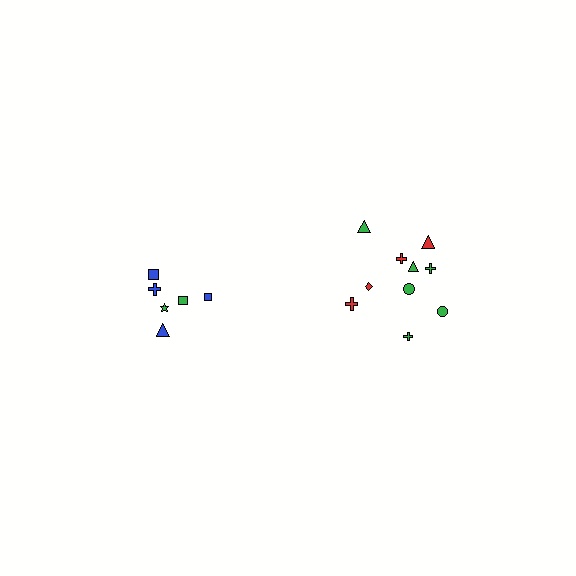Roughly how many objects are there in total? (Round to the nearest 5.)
Roughly 15 objects in total.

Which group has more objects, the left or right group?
The right group.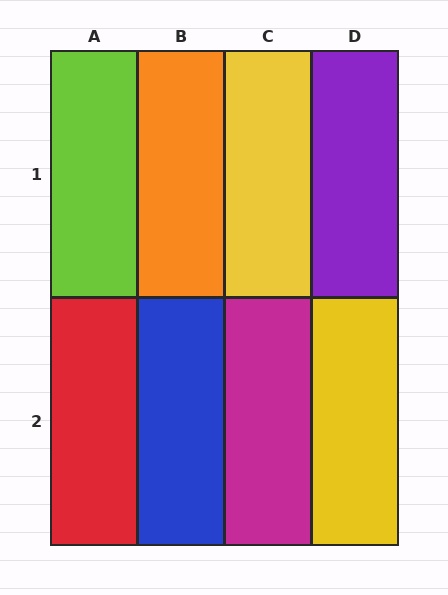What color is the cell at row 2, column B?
Blue.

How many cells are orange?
1 cell is orange.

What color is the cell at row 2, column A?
Red.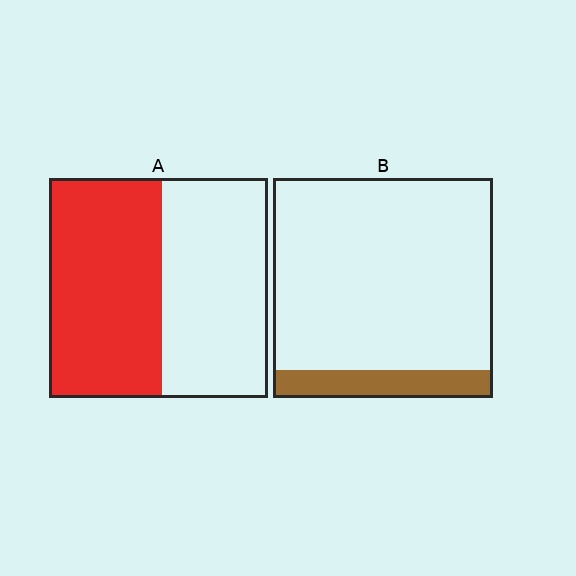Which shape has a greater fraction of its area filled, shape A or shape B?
Shape A.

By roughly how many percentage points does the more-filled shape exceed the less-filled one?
By roughly 40 percentage points (A over B).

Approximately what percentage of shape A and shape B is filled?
A is approximately 50% and B is approximately 15%.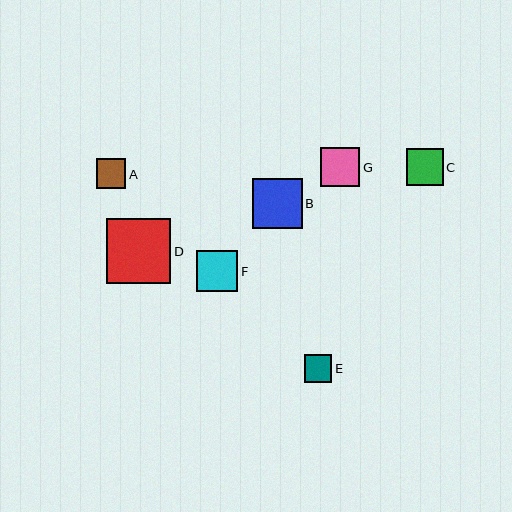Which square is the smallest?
Square E is the smallest with a size of approximately 28 pixels.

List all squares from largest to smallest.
From largest to smallest: D, B, F, G, C, A, E.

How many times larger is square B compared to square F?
Square B is approximately 1.2 times the size of square F.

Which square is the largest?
Square D is the largest with a size of approximately 65 pixels.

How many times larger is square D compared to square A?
Square D is approximately 2.2 times the size of square A.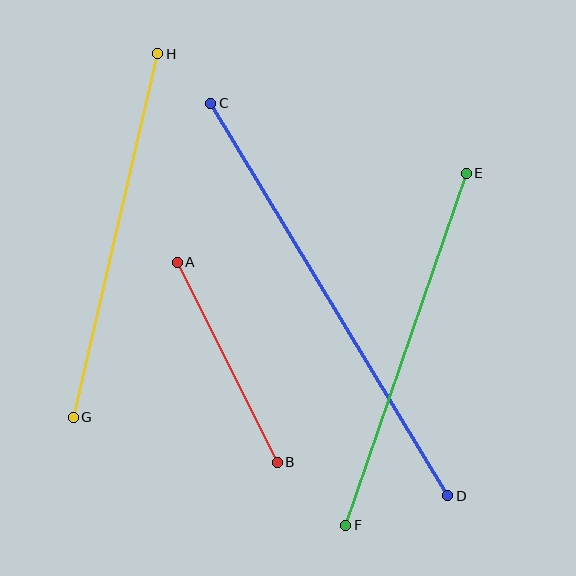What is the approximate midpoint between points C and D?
The midpoint is at approximately (329, 300) pixels.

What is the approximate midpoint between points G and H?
The midpoint is at approximately (116, 235) pixels.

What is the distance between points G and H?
The distance is approximately 373 pixels.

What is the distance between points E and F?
The distance is approximately 372 pixels.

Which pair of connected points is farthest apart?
Points C and D are farthest apart.